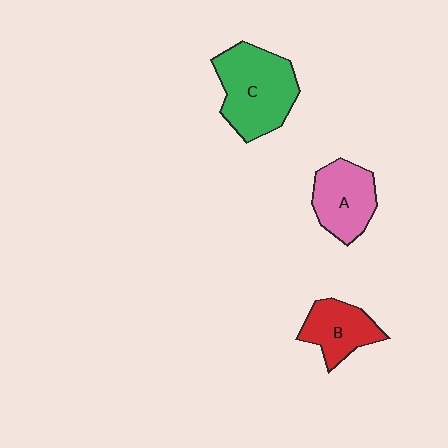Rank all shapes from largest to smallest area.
From largest to smallest: C (green), A (pink), B (red).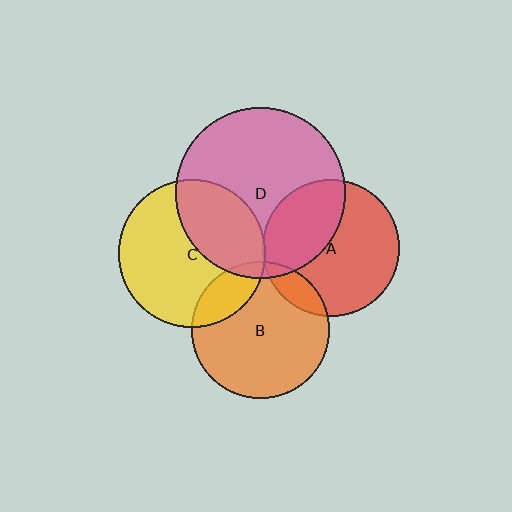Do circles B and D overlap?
Yes.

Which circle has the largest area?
Circle D (pink).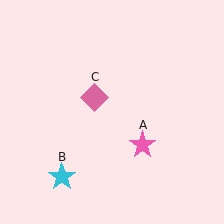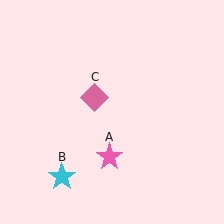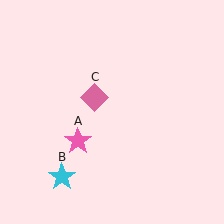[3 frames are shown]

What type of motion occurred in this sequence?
The pink star (object A) rotated clockwise around the center of the scene.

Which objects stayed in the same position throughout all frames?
Cyan star (object B) and pink diamond (object C) remained stationary.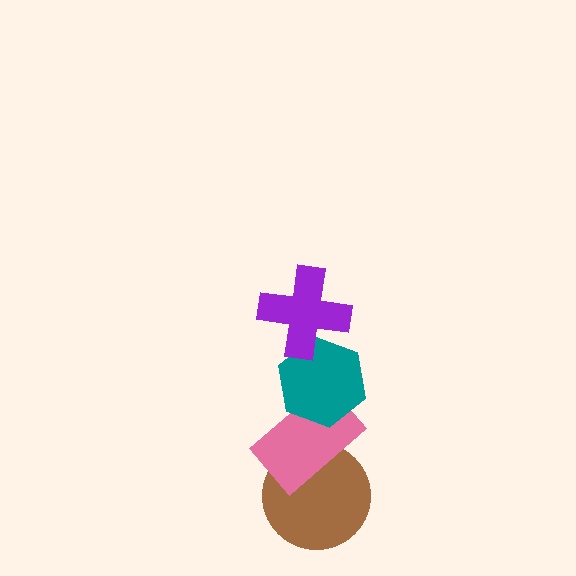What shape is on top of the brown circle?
The pink rectangle is on top of the brown circle.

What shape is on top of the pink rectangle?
The teal hexagon is on top of the pink rectangle.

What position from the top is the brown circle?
The brown circle is 4th from the top.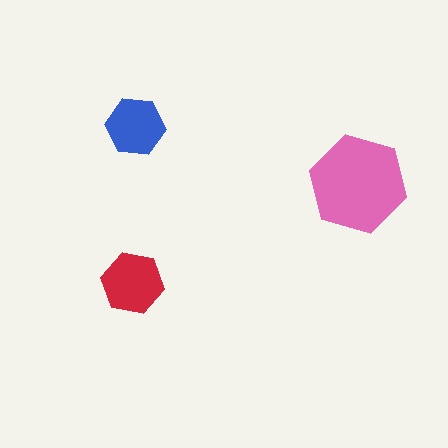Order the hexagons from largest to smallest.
the pink one, the red one, the blue one.